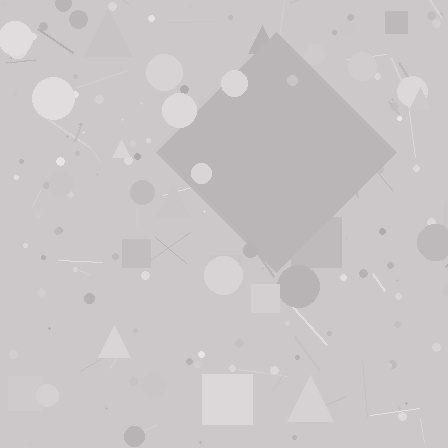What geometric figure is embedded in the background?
A diamond is embedded in the background.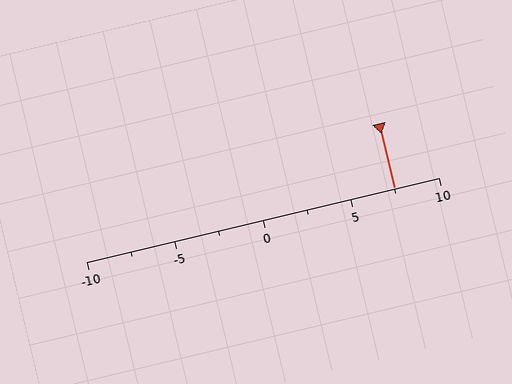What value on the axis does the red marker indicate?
The marker indicates approximately 7.5.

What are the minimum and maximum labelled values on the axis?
The axis runs from -10 to 10.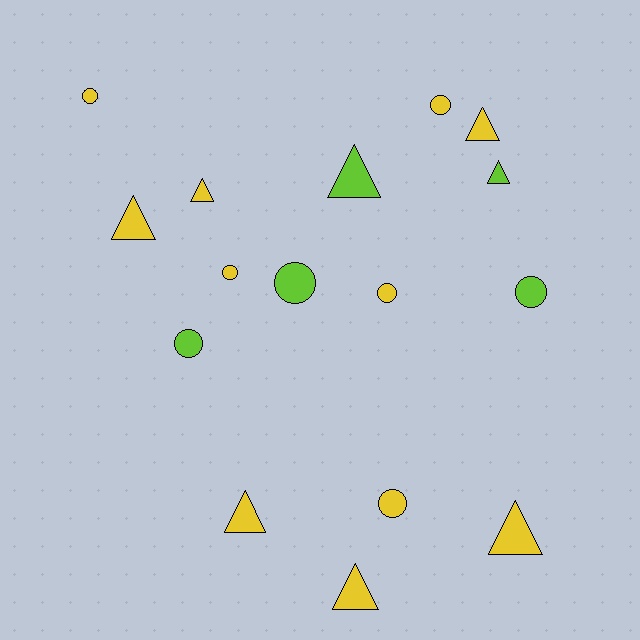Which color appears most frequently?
Yellow, with 11 objects.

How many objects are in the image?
There are 16 objects.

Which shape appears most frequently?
Triangle, with 8 objects.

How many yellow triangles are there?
There are 6 yellow triangles.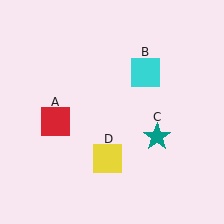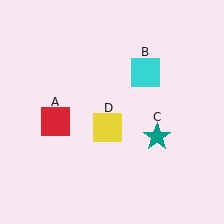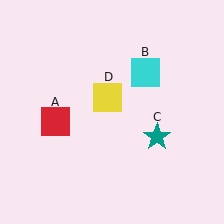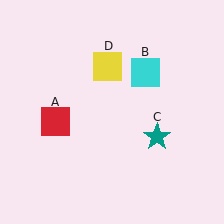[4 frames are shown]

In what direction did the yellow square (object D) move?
The yellow square (object D) moved up.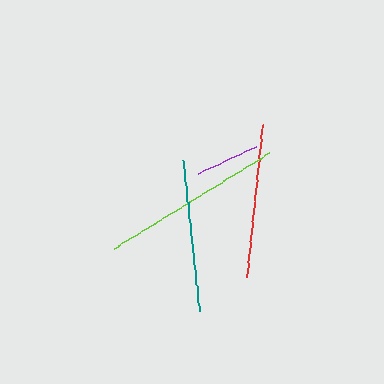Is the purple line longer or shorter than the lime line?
The lime line is longer than the purple line.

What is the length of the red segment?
The red segment is approximately 154 pixels long.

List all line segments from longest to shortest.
From longest to shortest: lime, red, teal, purple.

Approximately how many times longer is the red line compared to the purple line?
The red line is approximately 2.4 times the length of the purple line.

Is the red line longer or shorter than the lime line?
The lime line is longer than the red line.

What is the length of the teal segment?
The teal segment is approximately 151 pixels long.